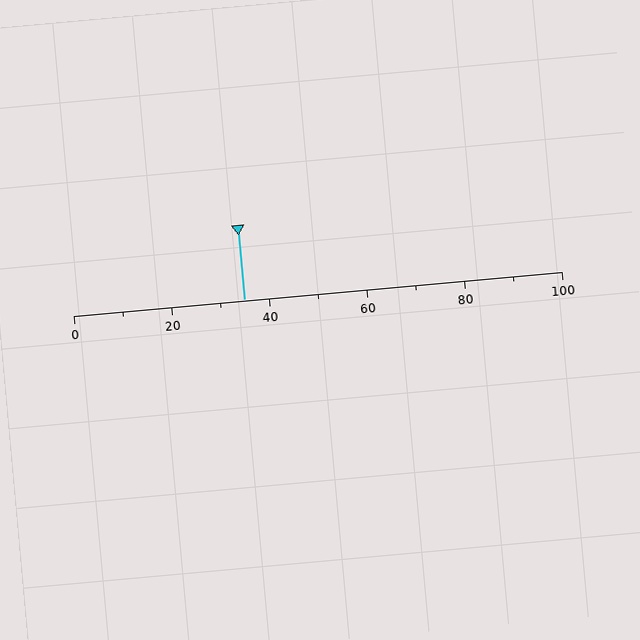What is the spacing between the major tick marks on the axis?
The major ticks are spaced 20 apart.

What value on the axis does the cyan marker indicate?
The marker indicates approximately 35.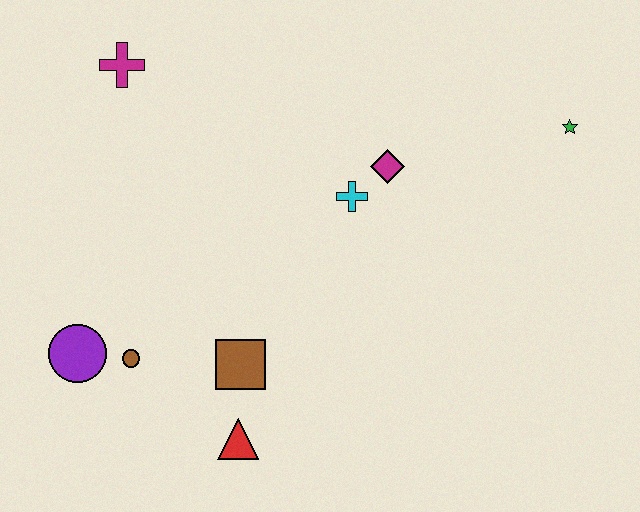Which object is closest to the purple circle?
The brown circle is closest to the purple circle.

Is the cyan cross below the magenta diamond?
Yes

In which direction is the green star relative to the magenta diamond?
The green star is to the right of the magenta diamond.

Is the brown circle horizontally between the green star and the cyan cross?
No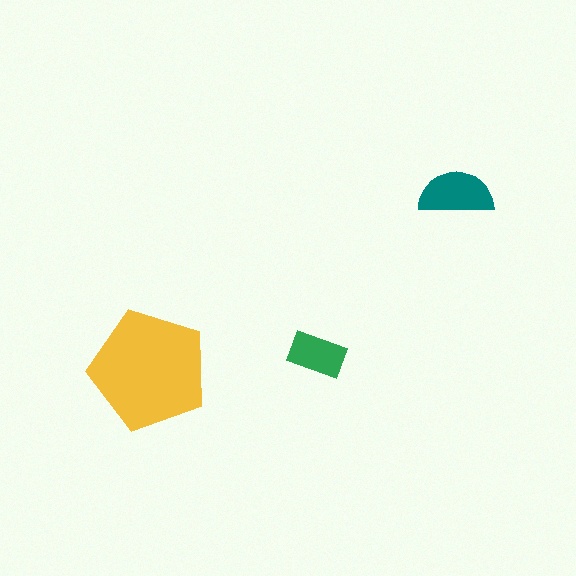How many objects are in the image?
There are 3 objects in the image.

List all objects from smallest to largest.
The green rectangle, the teal semicircle, the yellow pentagon.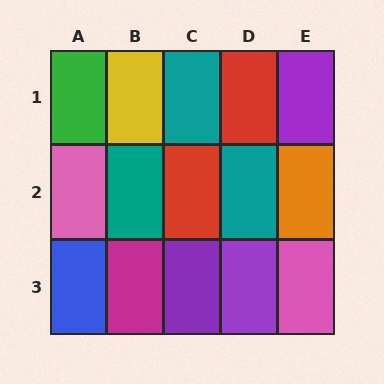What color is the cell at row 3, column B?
Magenta.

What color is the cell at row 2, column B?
Teal.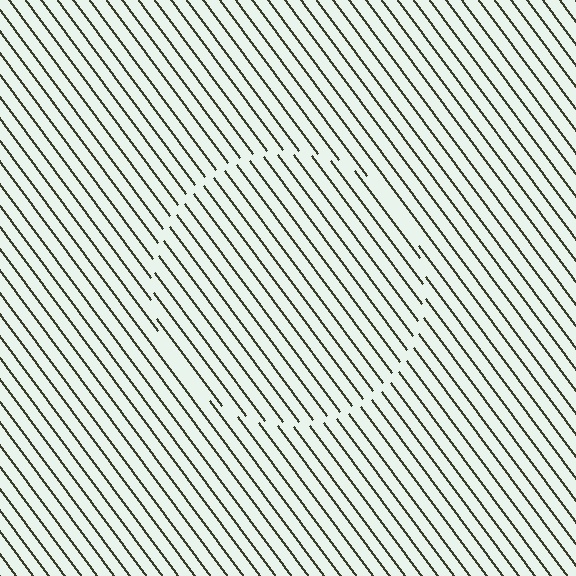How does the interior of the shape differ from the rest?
The interior of the shape contains the same grating, shifted by half a period — the contour is defined by the phase discontinuity where line-ends from the inner and outer gratings abut.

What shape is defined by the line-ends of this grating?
An illusory circle. The interior of the shape contains the same grating, shifted by half a period — the contour is defined by the phase discontinuity where line-ends from the inner and outer gratings abut.